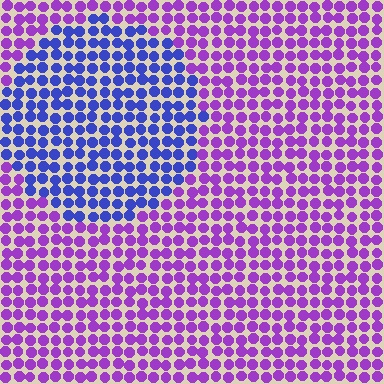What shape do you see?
I see a circle.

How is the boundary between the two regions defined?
The boundary is defined purely by a slight shift in hue (about 48 degrees). Spacing, size, and orientation are identical on both sides.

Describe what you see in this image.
The image is filled with small purple elements in a uniform arrangement. A circle-shaped region is visible where the elements are tinted to a slightly different hue, forming a subtle color boundary.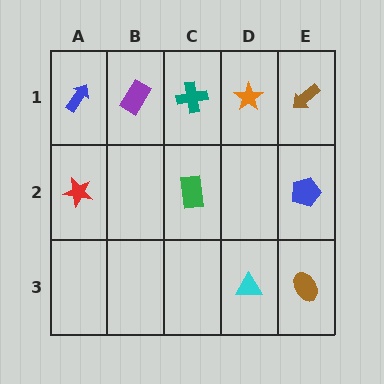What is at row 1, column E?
A brown arrow.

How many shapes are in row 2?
3 shapes.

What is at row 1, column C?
A teal cross.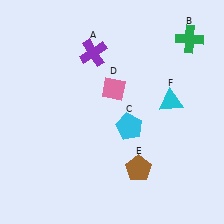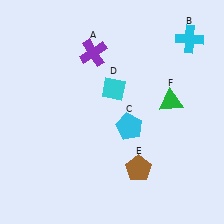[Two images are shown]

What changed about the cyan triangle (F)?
In Image 1, F is cyan. In Image 2, it changed to green.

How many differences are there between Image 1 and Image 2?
There are 3 differences between the two images.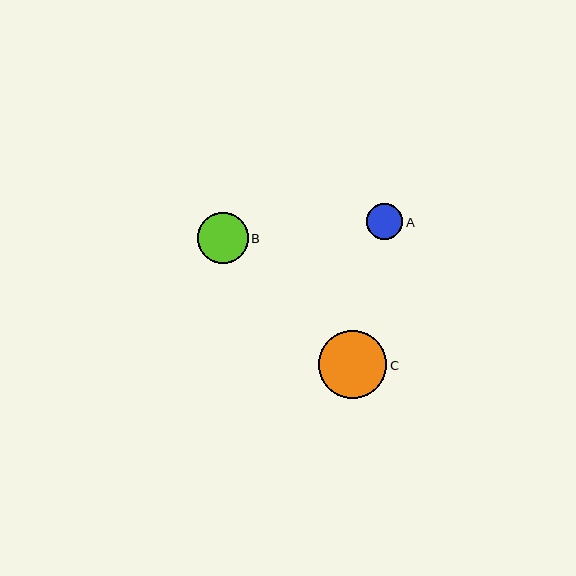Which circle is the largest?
Circle C is the largest with a size of approximately 68 pixels.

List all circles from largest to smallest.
From largest to smallest: C, B, A.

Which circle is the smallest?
Circle A is the smallest with a size of approximately 36 pixels.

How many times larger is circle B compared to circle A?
Circle B is approximately 1.4 times the size of circle A.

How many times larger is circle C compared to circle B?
Circle C is approximately 1.3 times the size of circle B.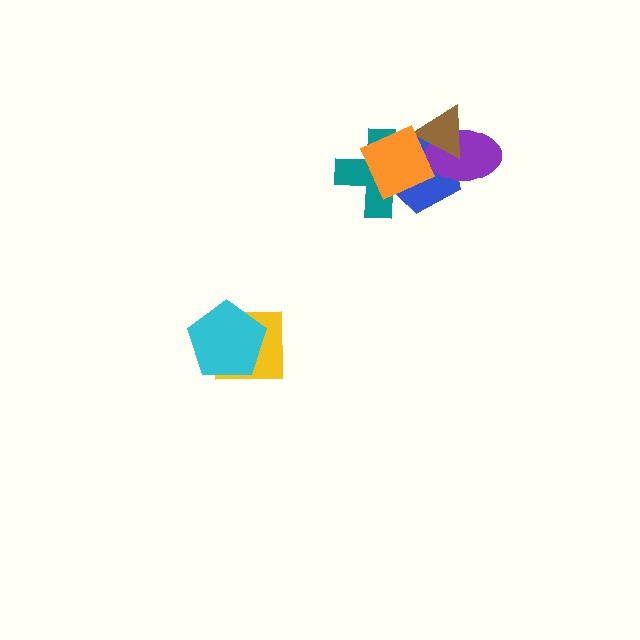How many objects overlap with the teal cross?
2 objects overlap with the teal cross.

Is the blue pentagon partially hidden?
Yes, it is partially covered by another shape.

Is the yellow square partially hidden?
Yes, it is partially covered by another shape.